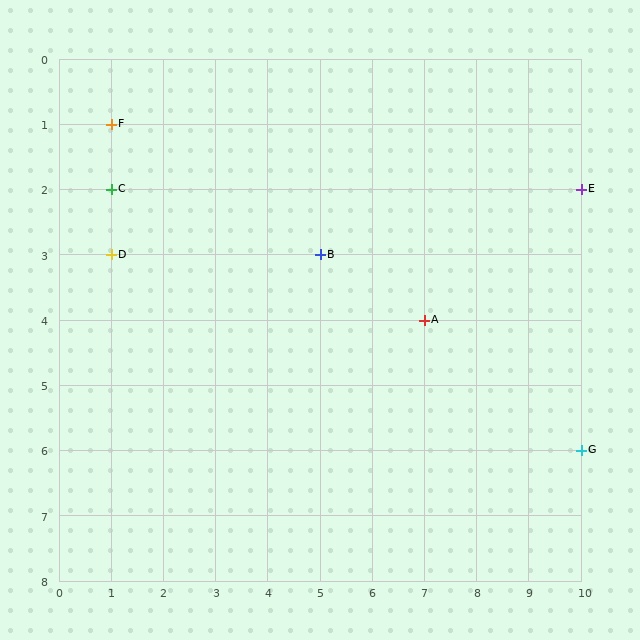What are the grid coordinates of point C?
Point C is at grid coordinates (1, 2).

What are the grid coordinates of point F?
Point F is at grid coordinates (1, 1).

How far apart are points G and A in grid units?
Points G and A are 3 columns and 2 rows apart (about 3.6 grid units diagonally).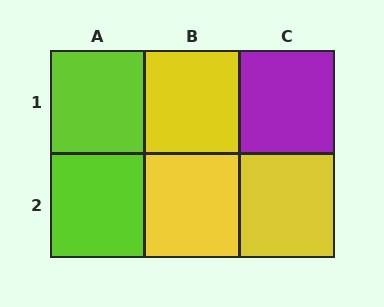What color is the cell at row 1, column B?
Yellow.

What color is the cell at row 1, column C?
Purple.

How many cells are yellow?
3 cells are yellow.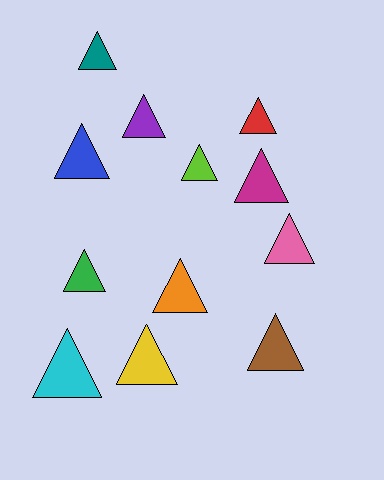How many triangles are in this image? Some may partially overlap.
There are 12 triangles.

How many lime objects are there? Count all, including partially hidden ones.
There is 1 lime object.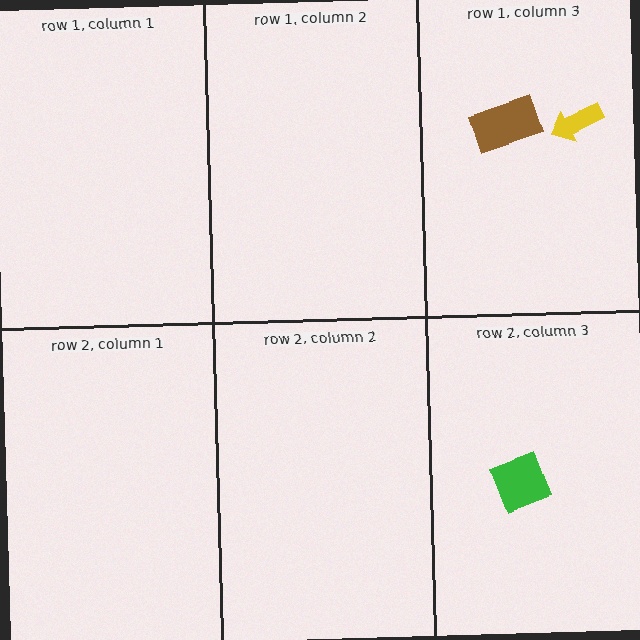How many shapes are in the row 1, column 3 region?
2.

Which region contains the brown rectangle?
The row 1, column 3 region.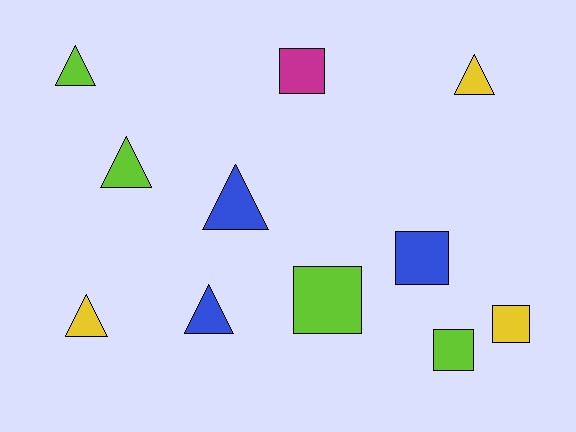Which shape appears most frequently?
Triangle, with 6 objects.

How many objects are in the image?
There are 11 objects.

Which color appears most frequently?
Lime, with 4 objects.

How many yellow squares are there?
There is 1 yellow square.